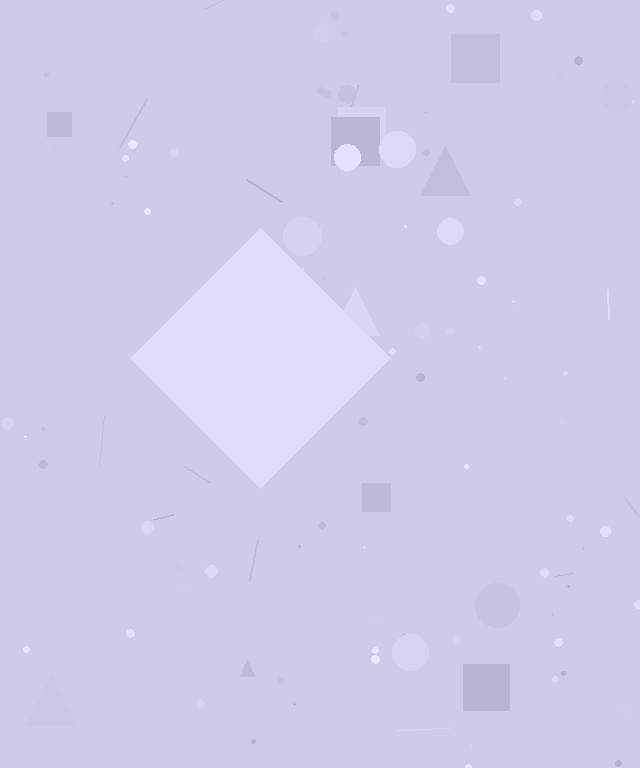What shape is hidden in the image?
A diamond is hidden in the image.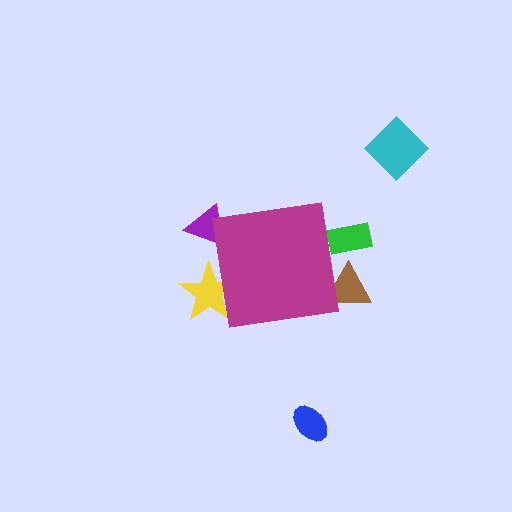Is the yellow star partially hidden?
Yes, the yellow star is partially hidden behind the magenta square.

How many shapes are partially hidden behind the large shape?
4 shapes are partially hidden.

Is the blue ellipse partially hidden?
No, the blue ellipse is fully visible.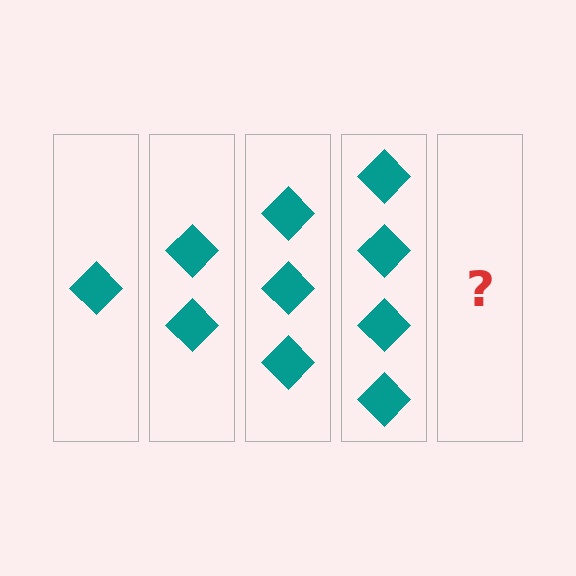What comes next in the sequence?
The next element should be 5 diamonds.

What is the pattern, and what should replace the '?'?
The pattern is that each step adds one more diamond. The '?' should be 5 diamonds.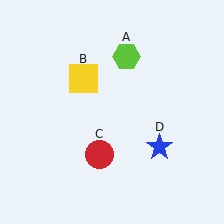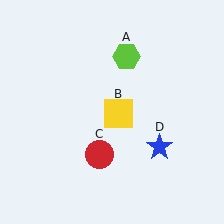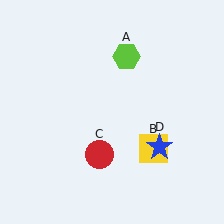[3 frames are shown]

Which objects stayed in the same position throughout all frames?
Lime hexagon (object A) and red circle (object C) and blue star (object D) remained stationary.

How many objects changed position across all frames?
1 object changed position: yellow square (object B).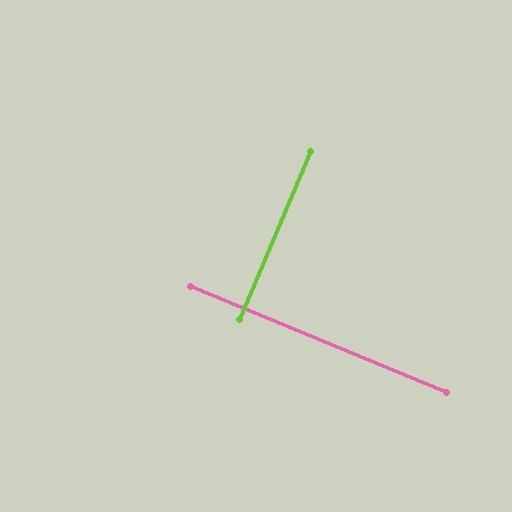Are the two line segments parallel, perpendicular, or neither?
Perpendicular — they meet at approximately 89°.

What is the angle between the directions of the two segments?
Approximately 89 degrees.